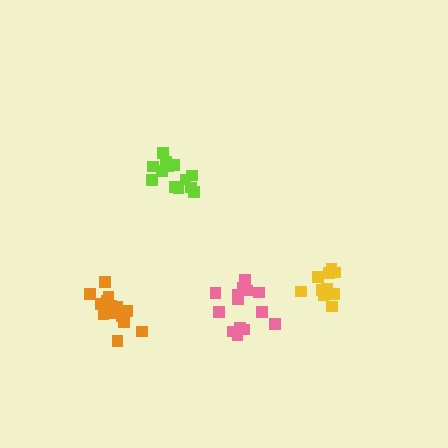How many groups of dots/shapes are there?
There are 4 groups.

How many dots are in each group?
Group 1: 14 dots, Group 2: 13 dots, Group 3: 14 dots, Group 4: 11 dots (52 total).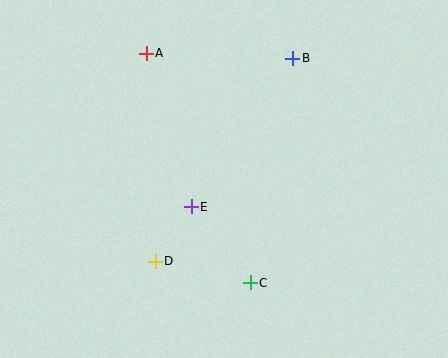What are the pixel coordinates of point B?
Point B is at (293, 58).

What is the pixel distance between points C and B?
The distance between C and B is 229 pixels.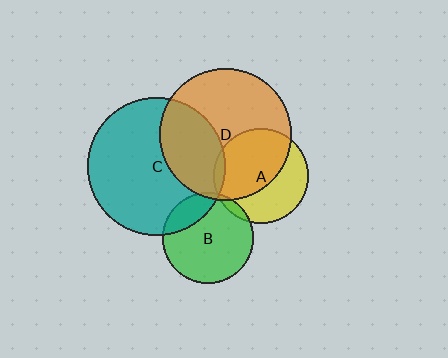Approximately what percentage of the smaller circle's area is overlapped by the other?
Approximately 5%.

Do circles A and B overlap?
Yes.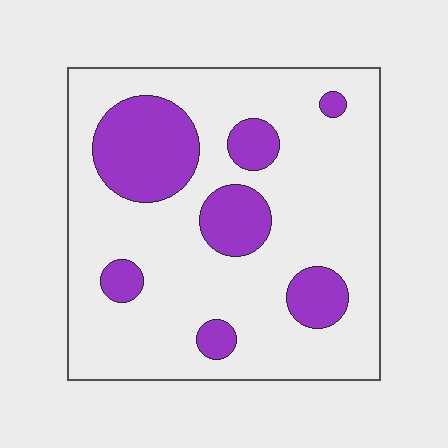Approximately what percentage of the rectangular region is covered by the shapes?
Approximately 20%.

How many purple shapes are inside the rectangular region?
7.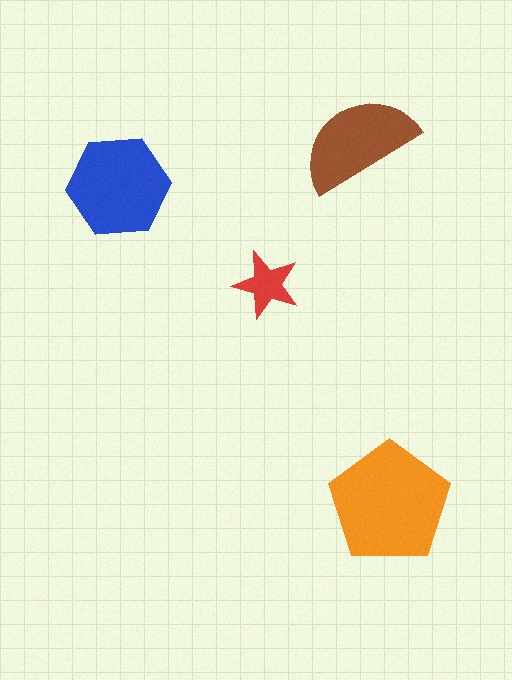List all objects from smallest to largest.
The red star, the brown semicircle, the blue hexagon, the orange pentagon.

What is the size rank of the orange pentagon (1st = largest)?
1st.